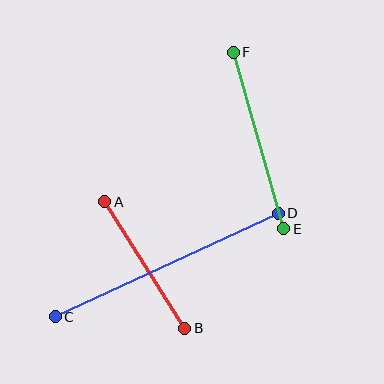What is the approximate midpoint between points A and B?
The midpoint is at approximately (145, 265) pixels.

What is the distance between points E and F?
The distance is approximately 184 pixels.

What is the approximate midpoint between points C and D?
The midpoint is at approximately (167, 265) pixels.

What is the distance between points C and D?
The distance is approximately 246 pixels.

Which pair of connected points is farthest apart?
Points C and D are farthest apart.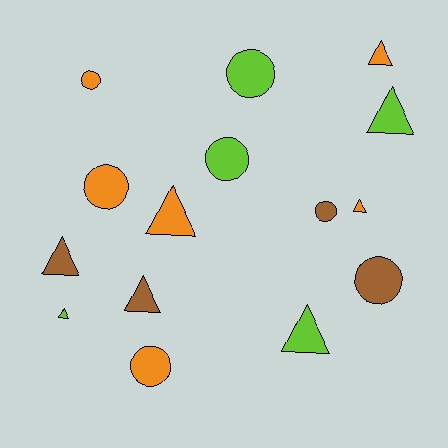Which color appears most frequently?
Orange, with 6 objects.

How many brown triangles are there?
There are 2 brown triangles.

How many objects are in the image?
There are 15 objects.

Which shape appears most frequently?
Triangle, with 8 objects.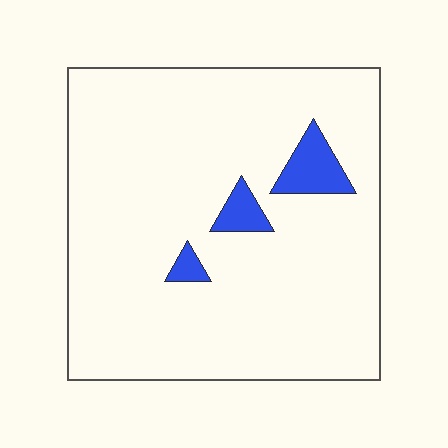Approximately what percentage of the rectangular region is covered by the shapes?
Approximately 5%.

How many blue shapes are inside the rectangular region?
3.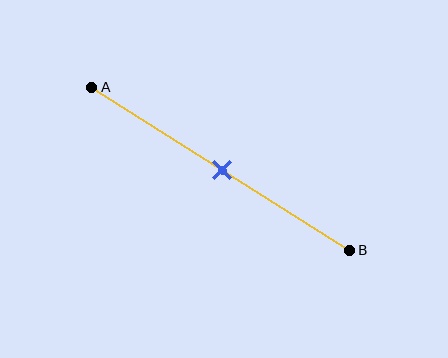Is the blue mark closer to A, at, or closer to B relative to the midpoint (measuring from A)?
The blue mark is approximately at the midpoint of segment AB.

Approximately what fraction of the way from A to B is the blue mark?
The blue mark is approximately 50% of the way from A to B.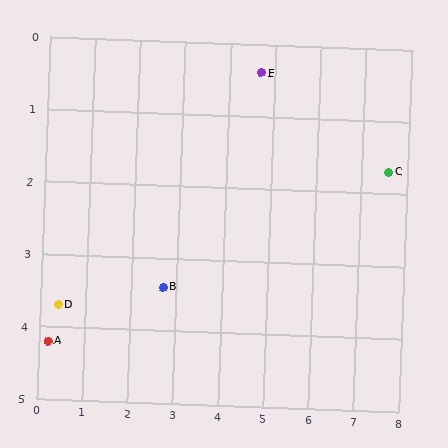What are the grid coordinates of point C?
Point C is at approximately (7.6, 1.7).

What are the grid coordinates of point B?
Point B is at approximately (2.7, 3.4).